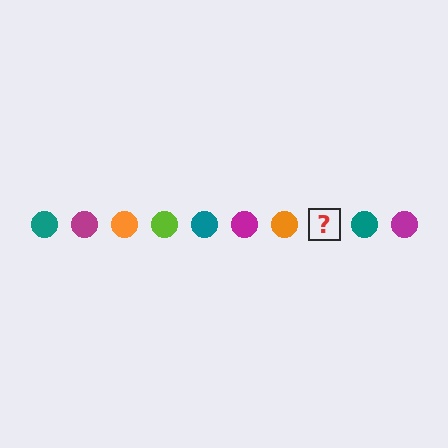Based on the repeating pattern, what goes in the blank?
The blank should be a lime circle.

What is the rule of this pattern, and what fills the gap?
The rule is that the pattern cycles through teal, magenta, orange, lime circles. The gap should be filled with a lime circle.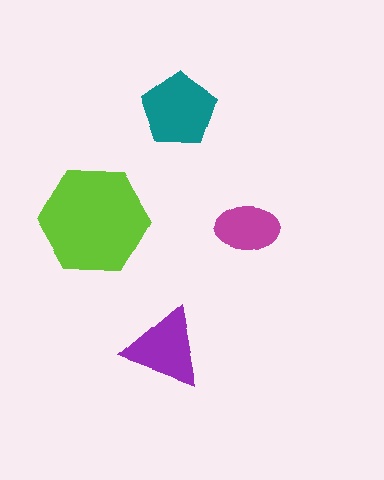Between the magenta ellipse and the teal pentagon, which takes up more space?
The teal pentagon.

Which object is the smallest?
The magenta ellipse.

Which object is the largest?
The lime hexagon.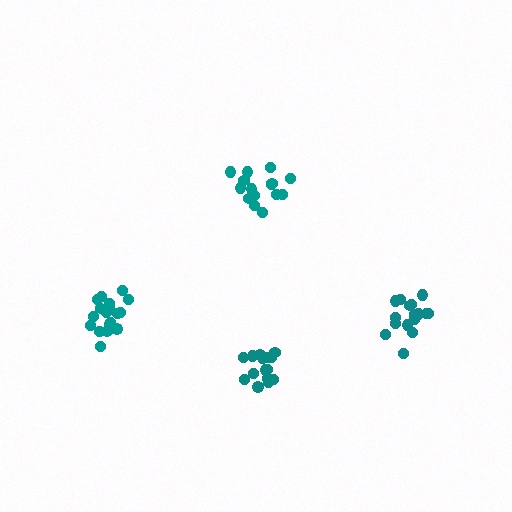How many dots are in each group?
Group 1: 15 dots, Group 2: 16 dots, Group 3: 15 dots, Group 4: 21 dots (67 total).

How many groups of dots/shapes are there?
There are 4 groups.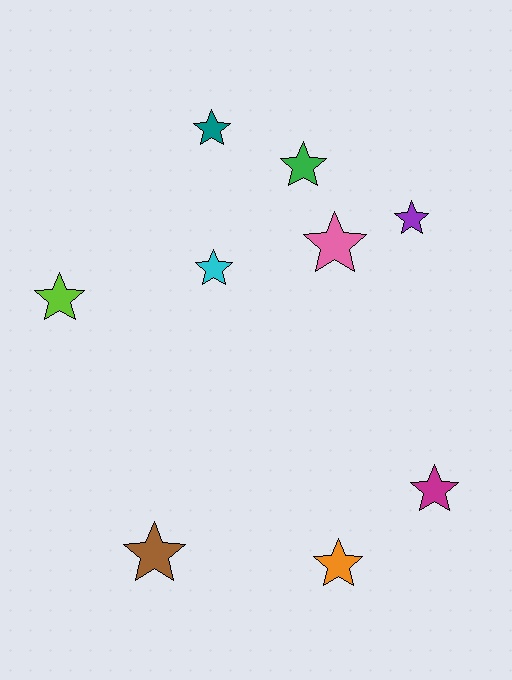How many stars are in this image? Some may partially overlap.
There are 9 stars.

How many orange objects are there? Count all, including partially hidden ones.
There is 1 orange object.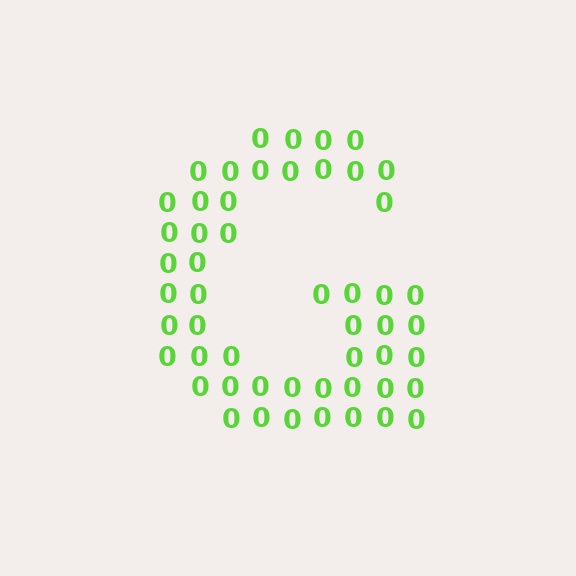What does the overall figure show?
The overall figure shows the letter G.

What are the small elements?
The small elements are digit 0's.